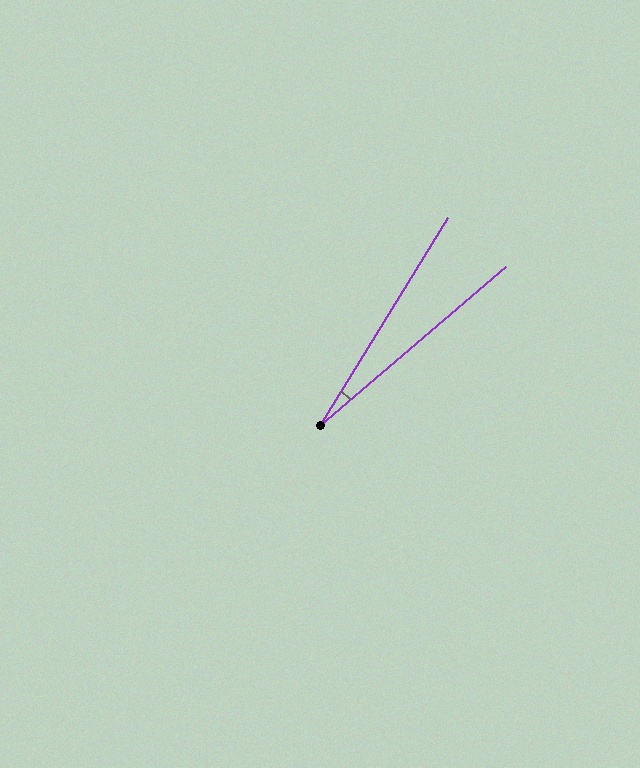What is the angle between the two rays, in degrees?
Approximately 18 degrees.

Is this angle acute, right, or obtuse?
It is acute.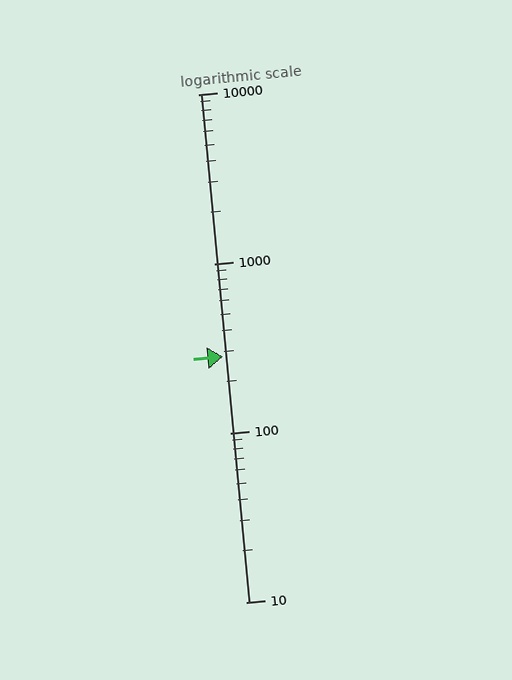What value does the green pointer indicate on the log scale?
The pointer indicates approximately 280.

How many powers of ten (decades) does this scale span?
The scale spans 3 decades, from 10 to 10000.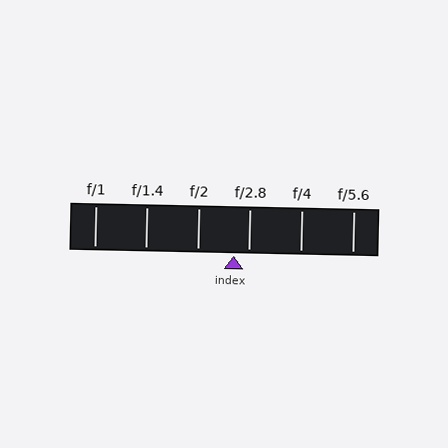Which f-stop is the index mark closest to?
The index mark is closest to f/2.8.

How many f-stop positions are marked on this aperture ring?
There are 6 f-stop positions marked.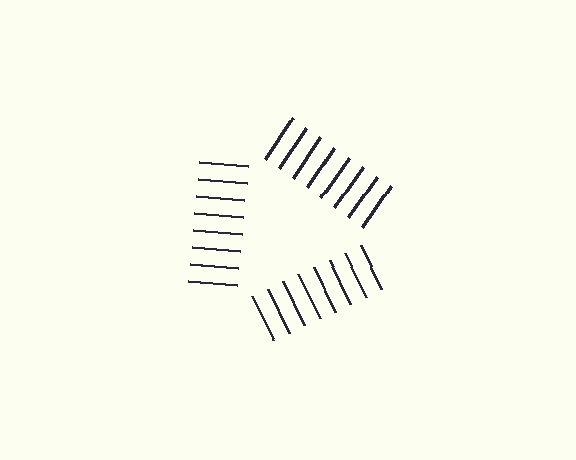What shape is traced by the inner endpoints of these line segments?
An illusory triangle — the line segments terminate on its edges but no continuous stroke is drawn.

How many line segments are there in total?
24 — 8 along each of the 3 edges.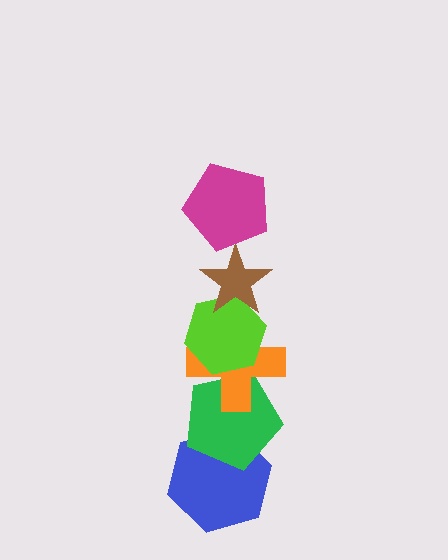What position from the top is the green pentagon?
The green pentagon is 5th from the top.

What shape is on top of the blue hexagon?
The green pentagon is on top of the blue hexagon.